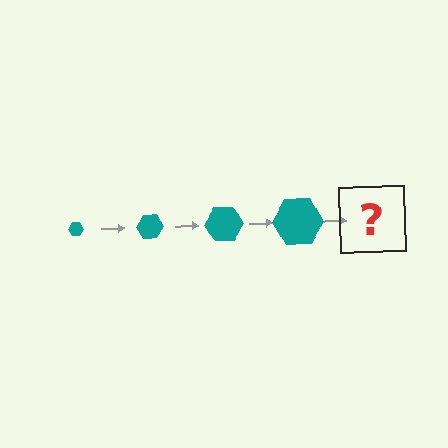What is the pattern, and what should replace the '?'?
The pattern is that the hexagon gets progressively larger each step. The '?' should be a teal hexagon, larger than the previous one.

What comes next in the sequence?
The next element should be a teal hexagon, larger than the previous one.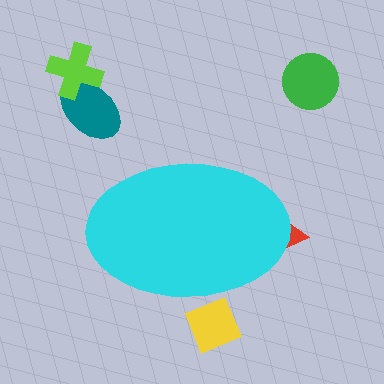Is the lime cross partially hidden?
No, the lime cross is fully visible.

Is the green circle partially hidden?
No, the green circle is fully visible.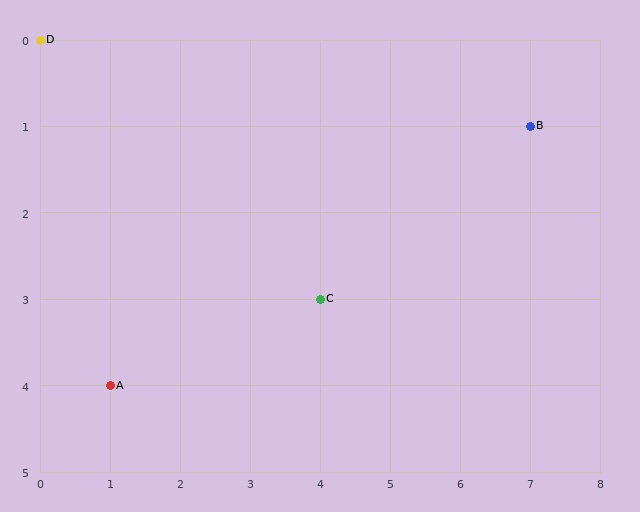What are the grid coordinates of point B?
Point B is at grid coordinates (7, 1).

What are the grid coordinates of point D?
Point D is at grid coordinates (0, 0).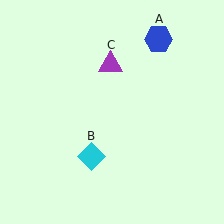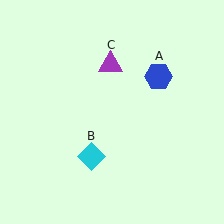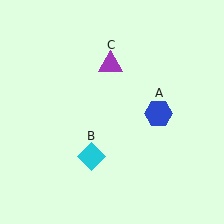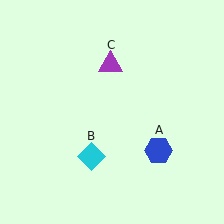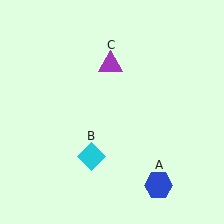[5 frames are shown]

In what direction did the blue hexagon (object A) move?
The blue hexagon (object A) moved down.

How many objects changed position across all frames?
1 object changed position: blue hexagon (object A).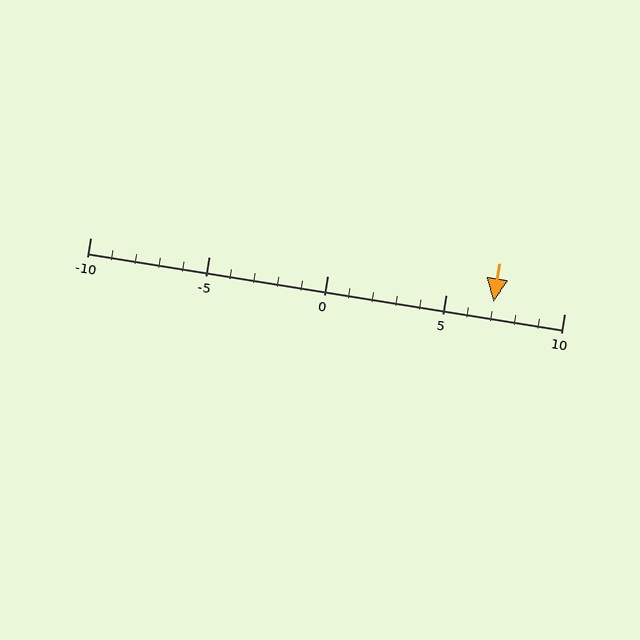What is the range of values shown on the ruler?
The ruler shows values from -10 to 10.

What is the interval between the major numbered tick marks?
The major tick marks are spaced 5 units apart.